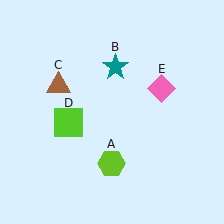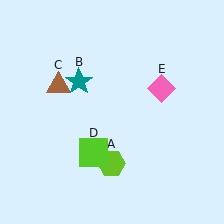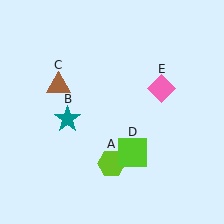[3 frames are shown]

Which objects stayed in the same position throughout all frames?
Lime hexagon (object A) and brown triangle (object C) and pink diamond (object E) remained stationary.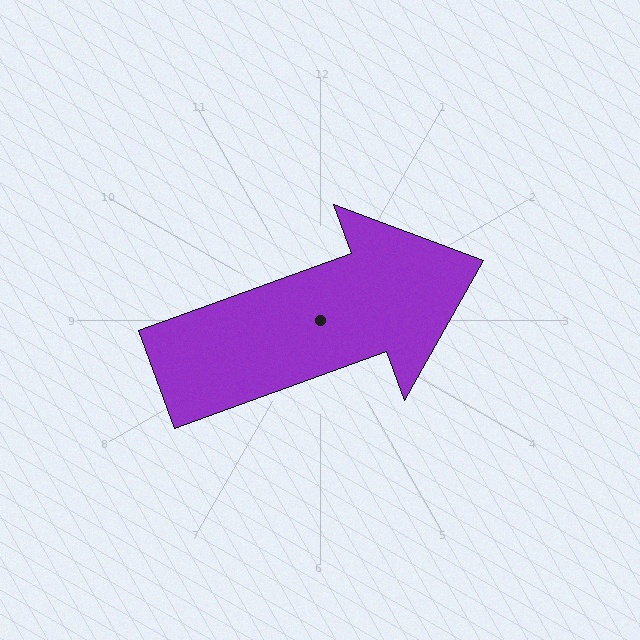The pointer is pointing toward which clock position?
Roughly 2 o'clock.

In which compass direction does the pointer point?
East.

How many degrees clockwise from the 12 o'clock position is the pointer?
Approximately 70 degrees.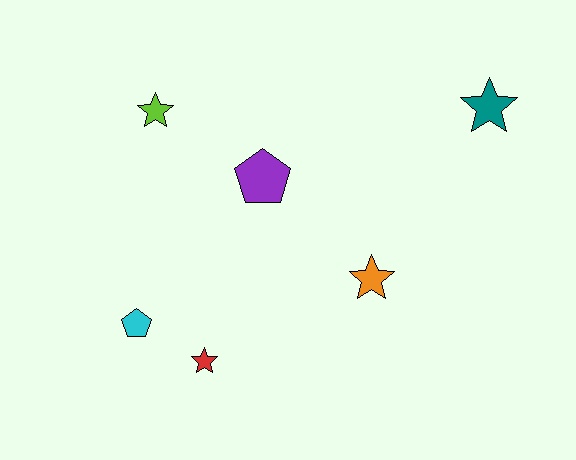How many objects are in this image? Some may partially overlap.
There are 6 objects.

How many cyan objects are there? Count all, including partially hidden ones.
There is 1 cyan object.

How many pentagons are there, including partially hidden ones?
There are 2 pentagons.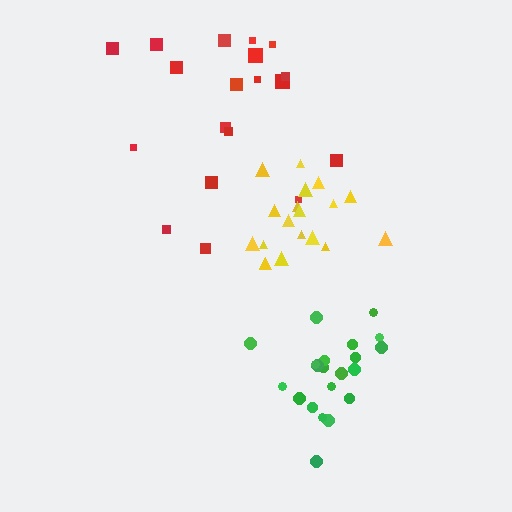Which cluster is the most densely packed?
Green.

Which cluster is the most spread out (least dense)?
Red.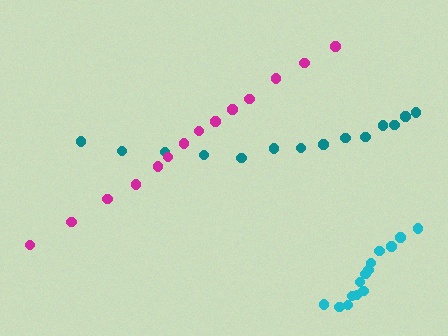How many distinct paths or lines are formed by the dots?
There are 3 distinct paths.